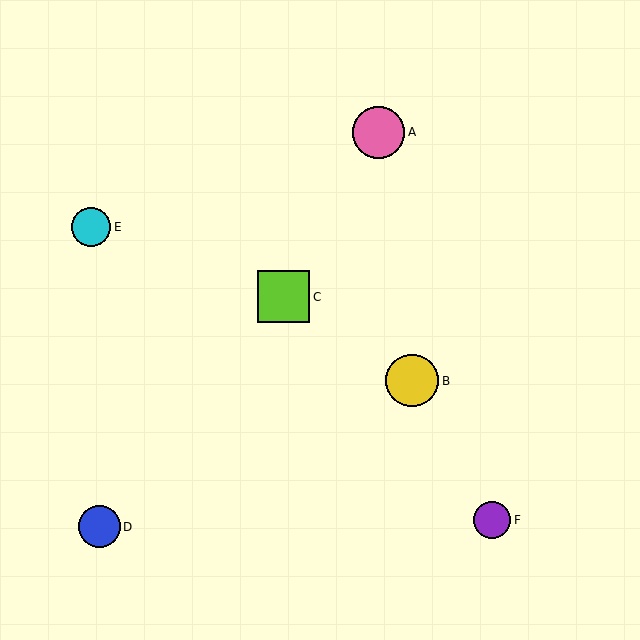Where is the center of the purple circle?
The center of the purple circle is at (492, 520).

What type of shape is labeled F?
Shape F is a purple circle.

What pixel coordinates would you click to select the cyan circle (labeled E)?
Click at (91, 227) to select the cyan circle E.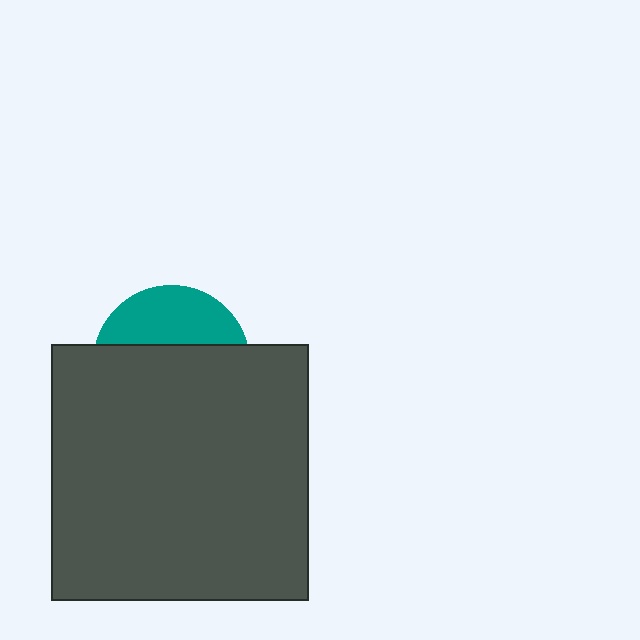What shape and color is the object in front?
The object in front is a dark gray square.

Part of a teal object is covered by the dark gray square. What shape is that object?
It is a circle.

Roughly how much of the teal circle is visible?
A small part of it is visible (roughly 34%).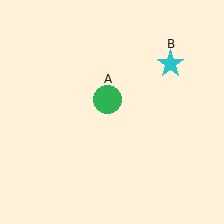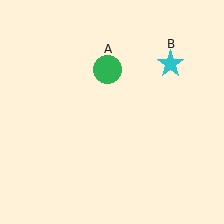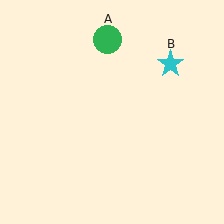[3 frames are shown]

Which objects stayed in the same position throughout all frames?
Cyan star (object B) remained stationary.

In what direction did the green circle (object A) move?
The green circle (object A) moved up.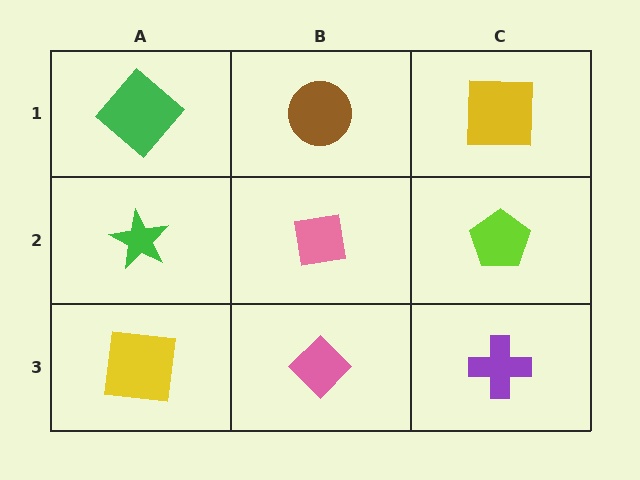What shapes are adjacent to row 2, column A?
A green diamond (row 1, column A), a yellow square (row 3, column A), a pink square (row 2, column B).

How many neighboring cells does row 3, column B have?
3.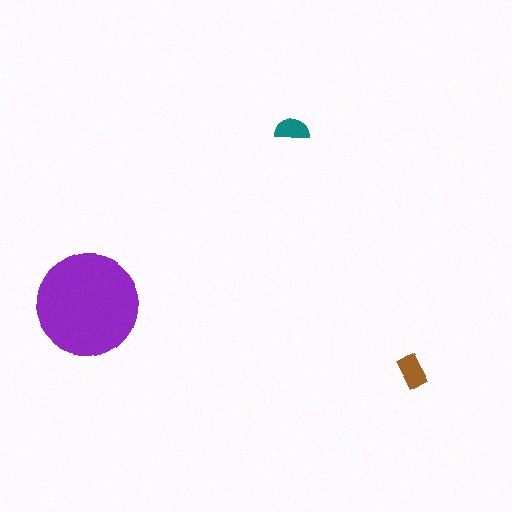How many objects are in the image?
There are 3 objects in the image.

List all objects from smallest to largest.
The teal semicircle, the brown rectangle, the purple circle.